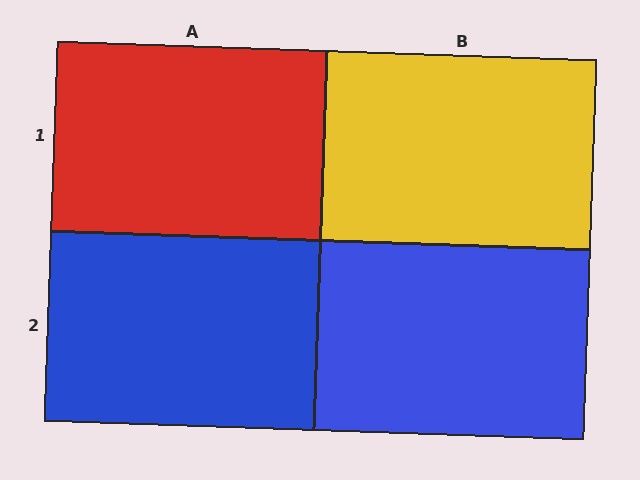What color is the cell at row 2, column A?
Blue.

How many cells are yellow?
1 cell is yellow.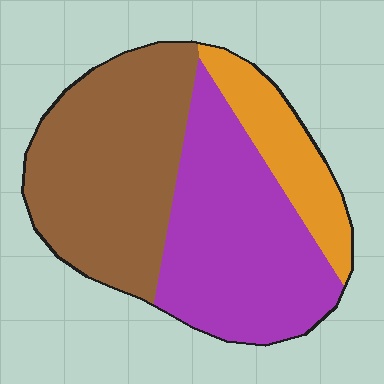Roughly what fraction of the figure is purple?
Purple takes up about two fifths (2/5) of the figure.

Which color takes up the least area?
Orange, at roughly 15%.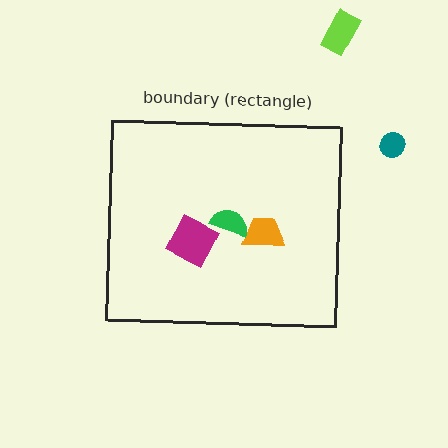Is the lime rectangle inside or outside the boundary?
Outside.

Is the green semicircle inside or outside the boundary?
Inside.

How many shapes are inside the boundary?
3 inside, 2 outside.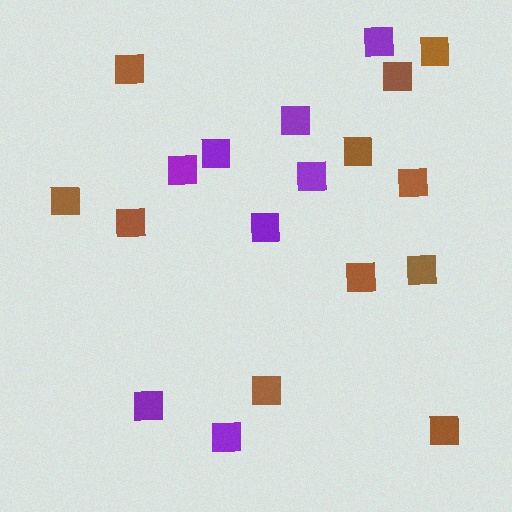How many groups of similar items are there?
There are 2 groups: one group of purple squares (8) and one group of brown squares (11).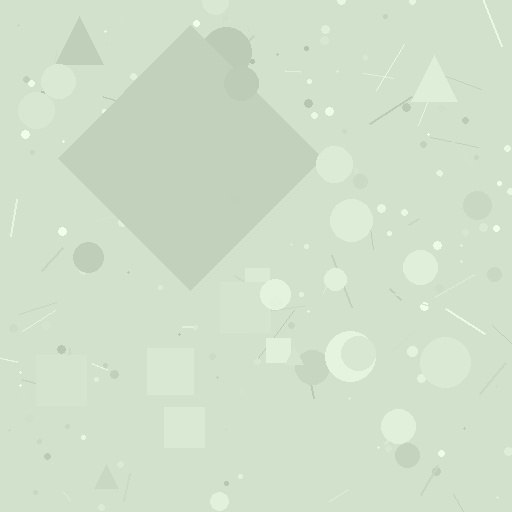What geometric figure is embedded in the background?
A diamond is embedded in the background.